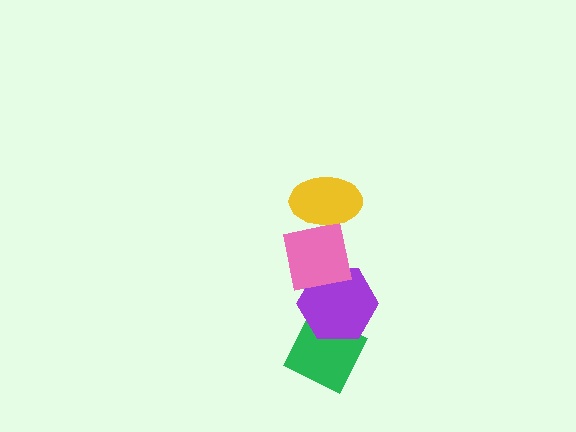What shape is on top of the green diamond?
The purple hexagon is on top of the green diamond.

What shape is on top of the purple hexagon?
The pink square is on top of the purple hexagon.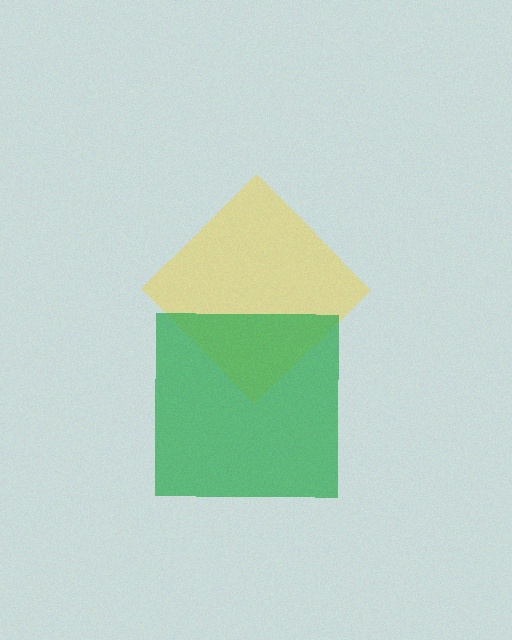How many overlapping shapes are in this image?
There are 2 overlapping shapes in the image.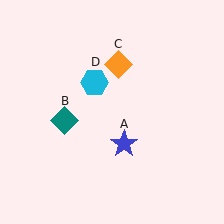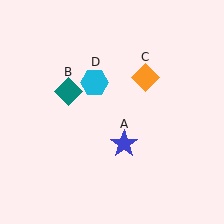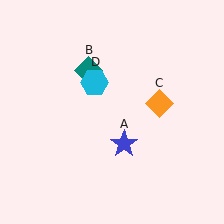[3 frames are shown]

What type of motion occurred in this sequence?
The teal diamond (object B), orange diamond (object C) rotated clockwise around the center of the scene.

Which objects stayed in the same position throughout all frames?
Blue star (object A) and cyan hexagon (object D) remained stationary.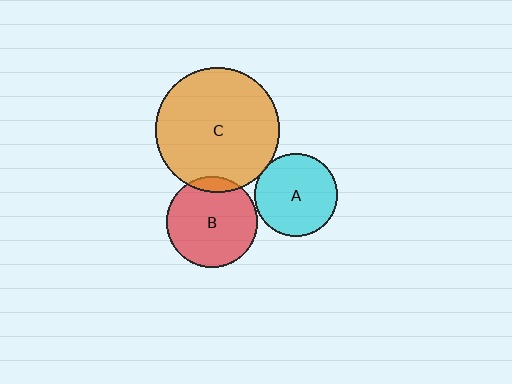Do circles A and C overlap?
Yes.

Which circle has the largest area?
Circle C (orange).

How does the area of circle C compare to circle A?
Approximately 2.3 times.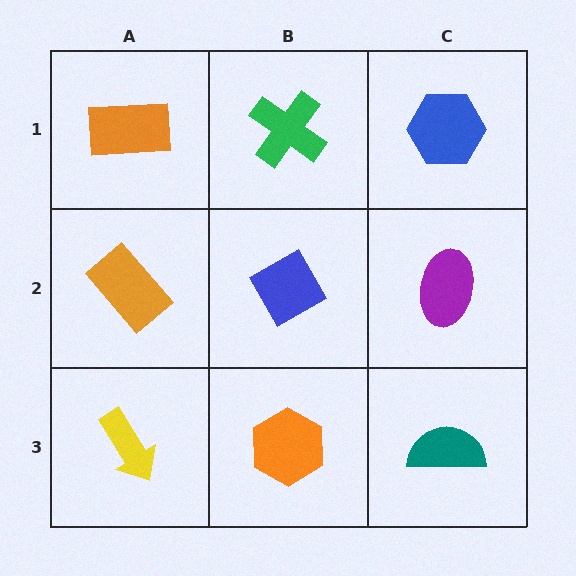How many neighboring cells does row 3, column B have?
3.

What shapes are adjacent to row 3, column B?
A blue diamond (row 2, column B), a yellow arrow (row 3, column A), a teal semicircle (row 3, column C).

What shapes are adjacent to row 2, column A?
An orange rectangle (row 1, column A), a yellow arrow (row 3, column A), a blue diamond (row 2, column B).